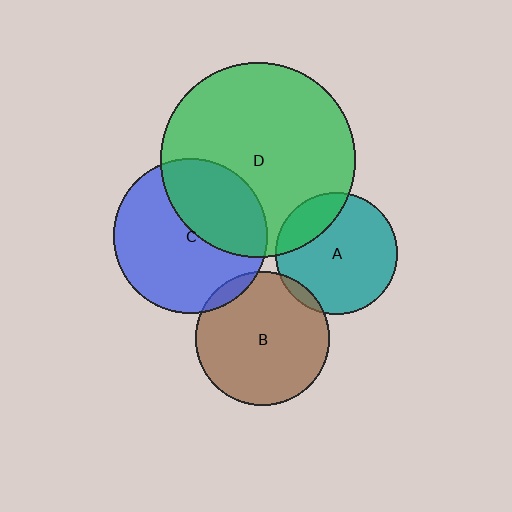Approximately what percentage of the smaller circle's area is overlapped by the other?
Approximately 5%.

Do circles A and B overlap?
Yes.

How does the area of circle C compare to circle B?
Approximately 1.3 times.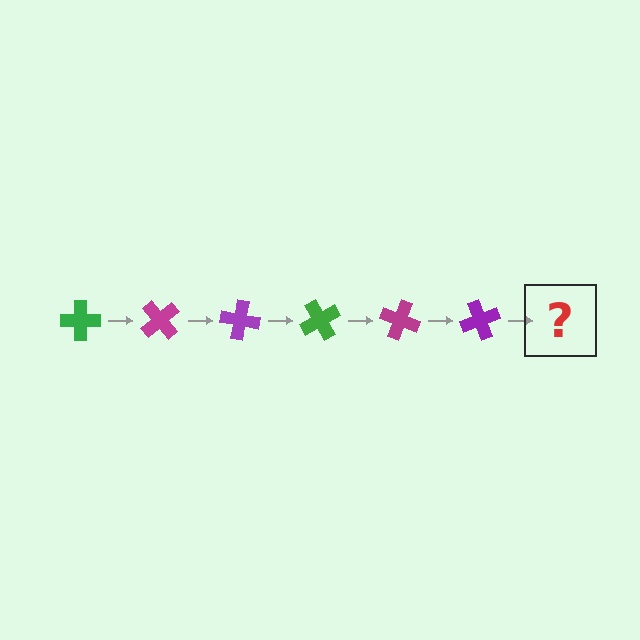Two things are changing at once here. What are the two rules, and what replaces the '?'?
The two rules are that it rotates 50 degrees each step and the color cycles through green, magenta, and purple. The '?' should be a green cross, rotated 300 degrees from the start.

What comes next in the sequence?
The next element should be a green cross, rotated 300 degrees from the start.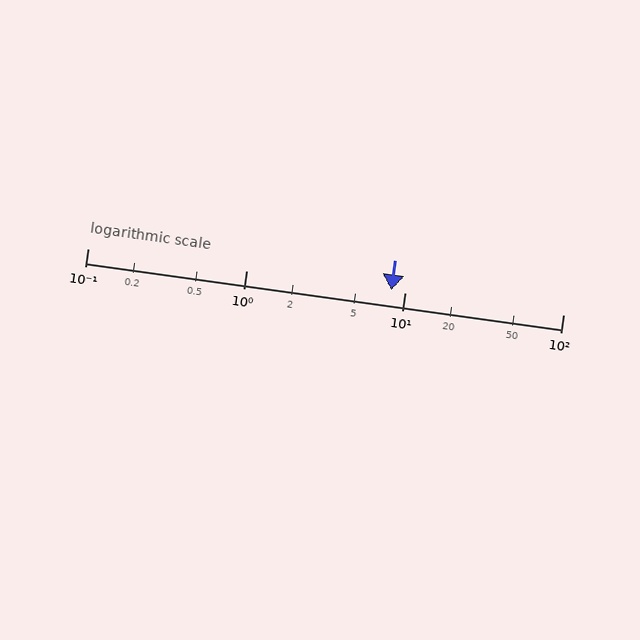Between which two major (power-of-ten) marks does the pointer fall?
The pointer is between 1 and 10.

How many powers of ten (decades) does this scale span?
The scale spans 3 decades, from 0.1 to 100.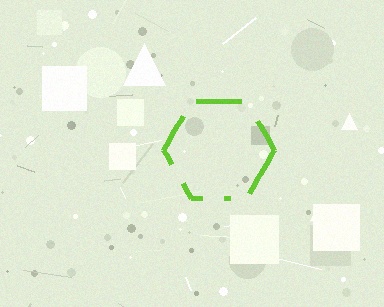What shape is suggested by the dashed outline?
The dashed outline suggests a hexagon.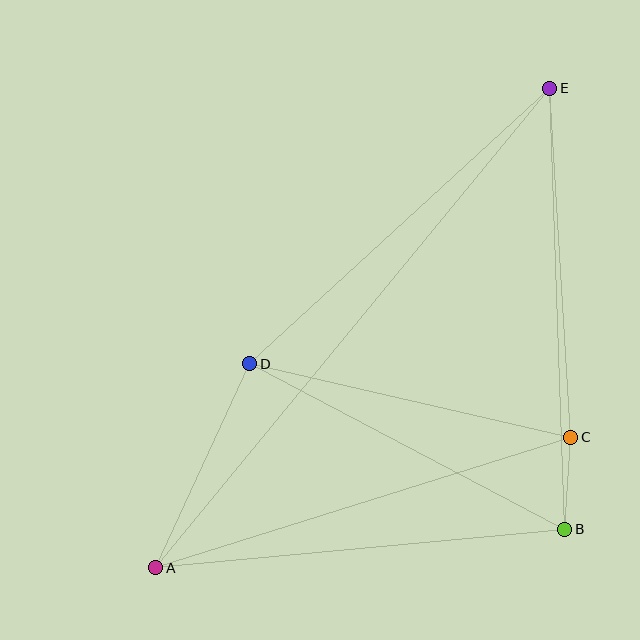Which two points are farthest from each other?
Points A and E are farthest from each other.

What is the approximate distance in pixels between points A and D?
The distance between A and D is approximately 225 pixels.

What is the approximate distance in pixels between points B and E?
The distance between B and E is approximately 442 pixels.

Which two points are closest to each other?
Points B and C are closest to each other.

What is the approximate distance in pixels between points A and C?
The distance between A and C is approximately 435 pixels.